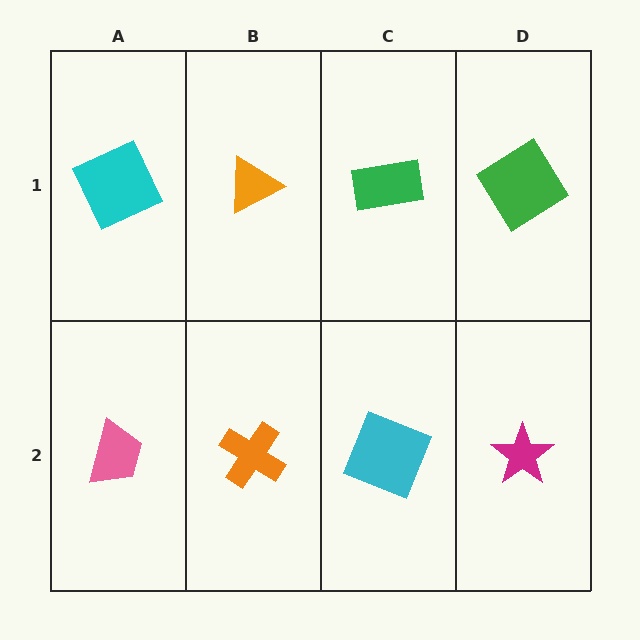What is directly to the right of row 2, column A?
An orange cross.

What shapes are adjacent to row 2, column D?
A green diamond (row 1, column D), a cyan square (row 2, column C).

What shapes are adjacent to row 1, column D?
A magenta star (row 2, column D), a green rectangle (row 1, column C).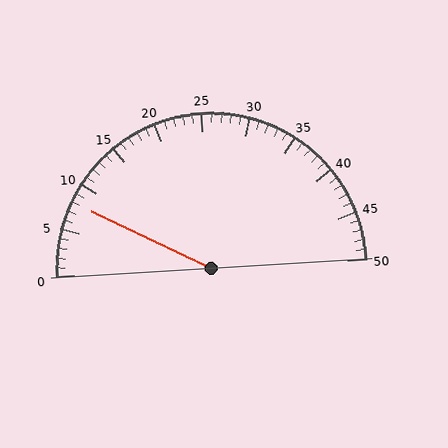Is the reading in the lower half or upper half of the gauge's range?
The reading is in the lower half of the range (0 to 50).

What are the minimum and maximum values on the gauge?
The gauge ranges from 0 to 50.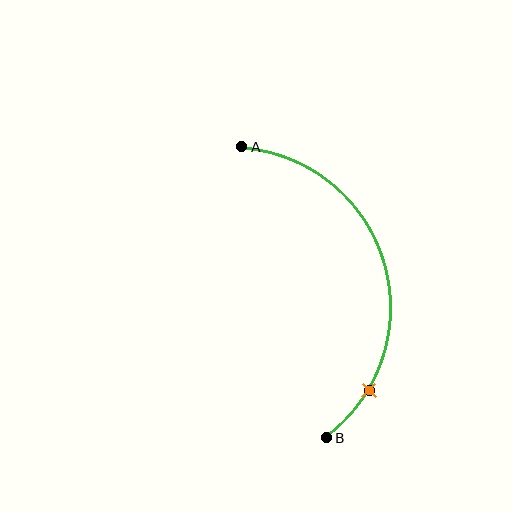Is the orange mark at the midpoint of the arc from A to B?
No. The orange mark lies on the arc but is closer to endpoint B. The arc midpoint would be at the point on the curve equidistant along the arc from both A and B.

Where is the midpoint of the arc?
The arc midpoint is the point on the curve farthest from the straight line joining A and B. It sits to the right of that line.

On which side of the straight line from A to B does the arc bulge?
The arc bulges to the right of the straight line connecting A and B.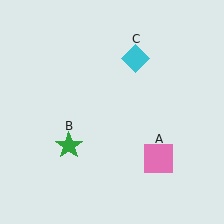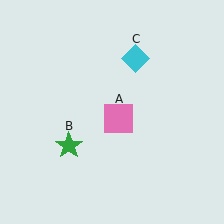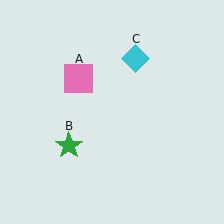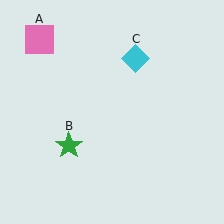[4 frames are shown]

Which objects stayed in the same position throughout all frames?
Green star (object B) and cyan diamond (object C) remained stationary.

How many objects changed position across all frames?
1 object changed position: pink square (object A).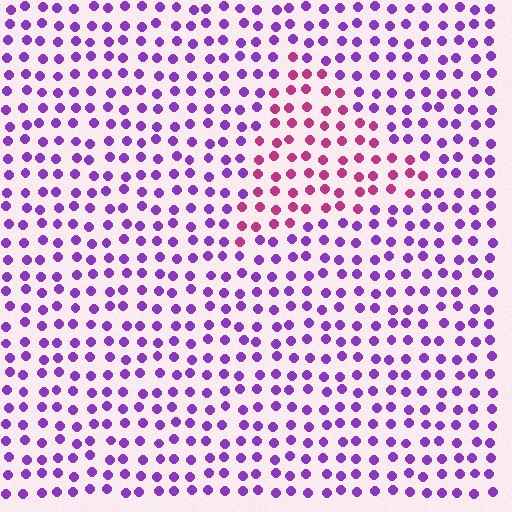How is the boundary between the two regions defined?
The boundary is defined purely by a slight shift in hue (about 46 degrees). Spacing, size, and orientation are identical on both sides.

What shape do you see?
I see a triangle.